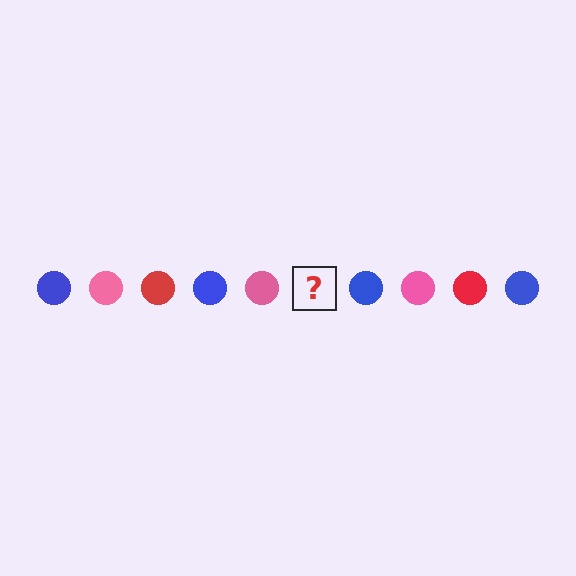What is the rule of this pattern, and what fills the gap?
The rule is that the pattern cycles through blue, pink, red circles. The gap should be filled with a red circle.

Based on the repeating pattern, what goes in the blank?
The blank should be a red circle.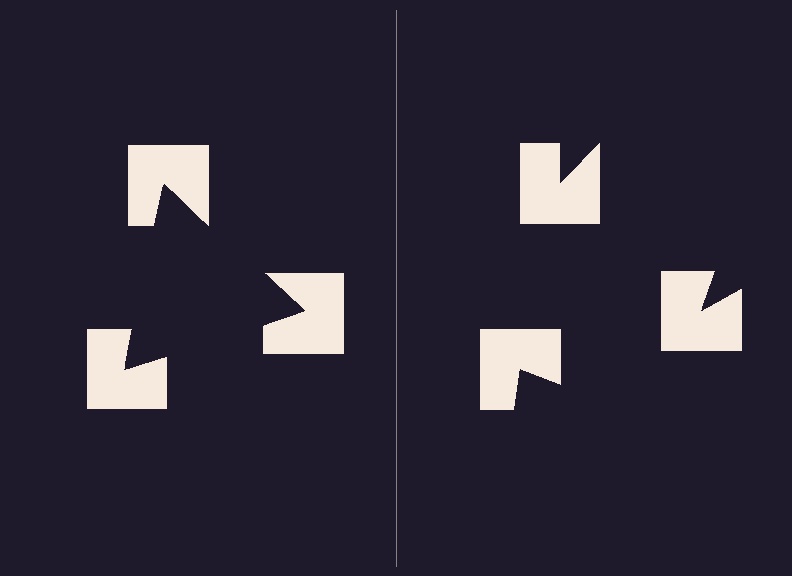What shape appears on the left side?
An illusory triangle.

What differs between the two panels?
The notched squares are positioned identically on both sides; only the wedge orientations differ. On the left they align to a triangle; on the right they are misaligned.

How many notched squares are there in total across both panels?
6 — 3 on each side.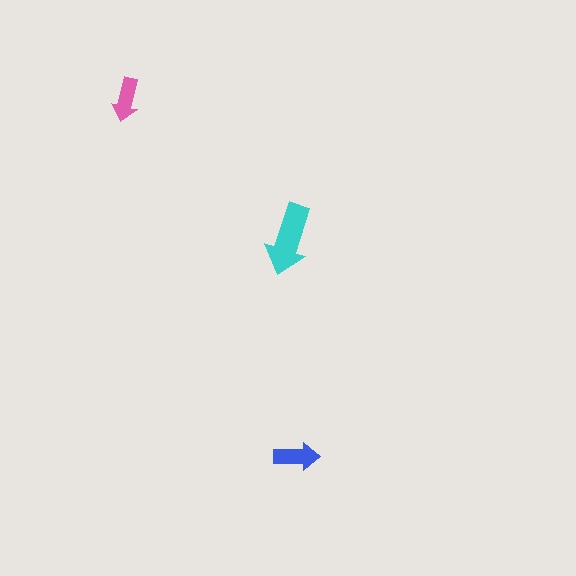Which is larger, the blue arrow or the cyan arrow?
The cyan one.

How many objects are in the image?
There are 3 objects in the image.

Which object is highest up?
The pink arrow is topmost.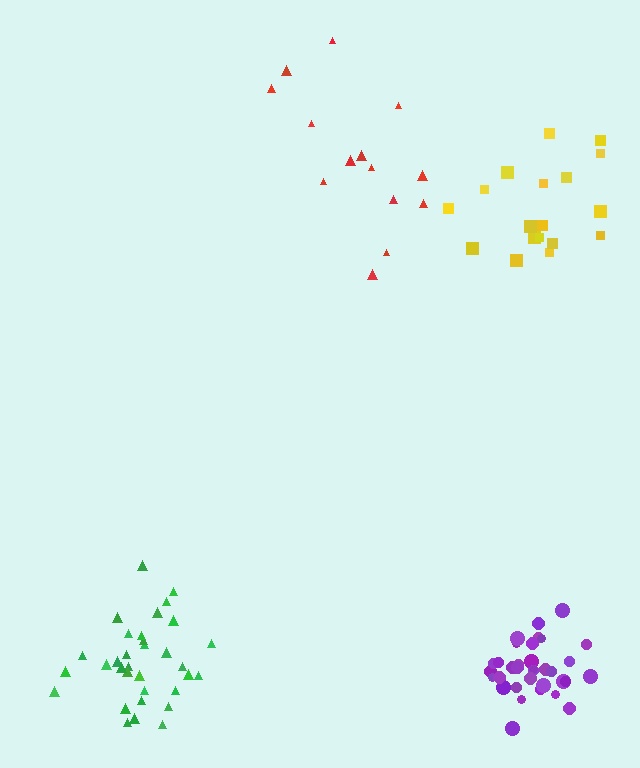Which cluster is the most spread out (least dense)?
Red.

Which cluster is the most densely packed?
Purple.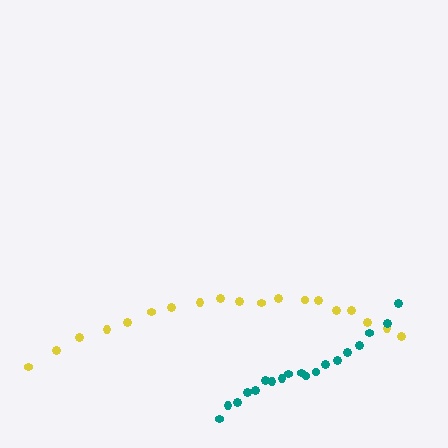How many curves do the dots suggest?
There are 2 distinct paths.